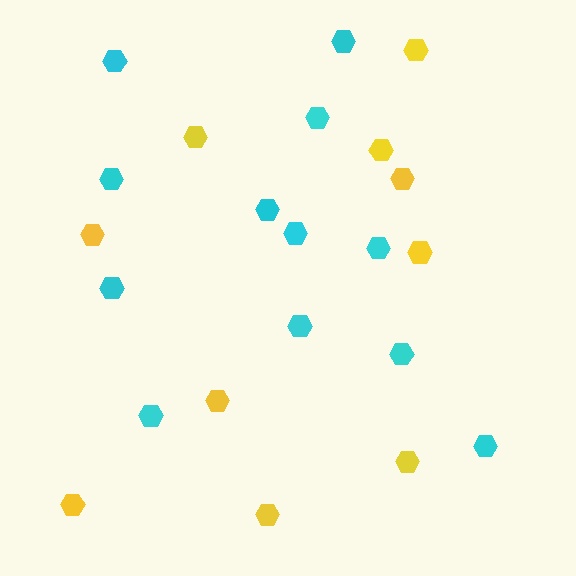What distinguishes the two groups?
There are 2 groups: one group of cyan hexagons (12) and one group of yellow hexagons (10).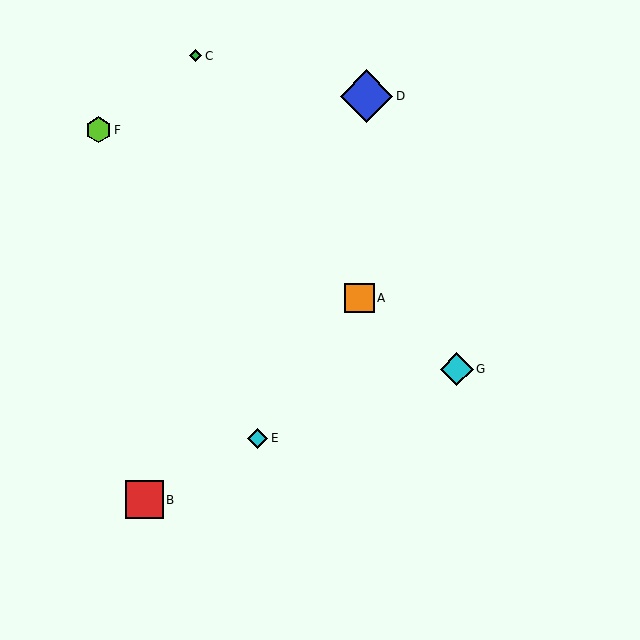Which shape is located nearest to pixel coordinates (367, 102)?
The blue diamond (labeled D) at (367, 96) is nearest to that location.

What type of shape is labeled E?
Shape E is a cyan diamond.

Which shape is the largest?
The blue diamond (labeled D) is the largest.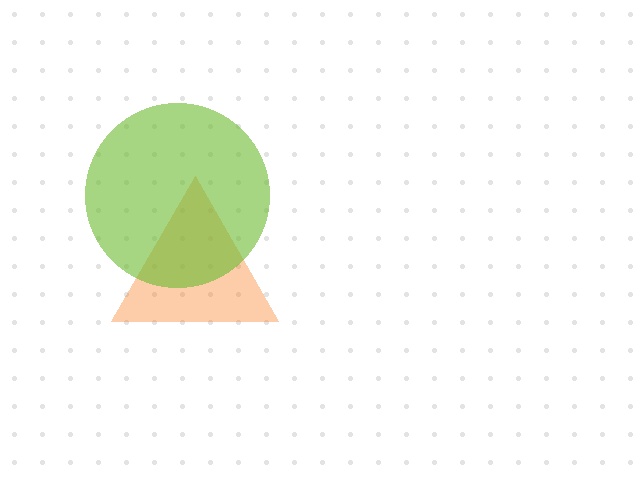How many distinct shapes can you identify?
There are 2 distinct shapes: an orange triangle, a lime circle.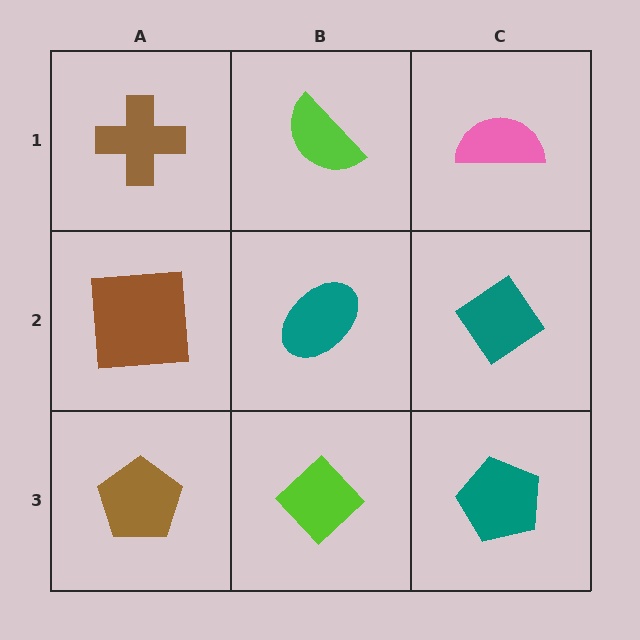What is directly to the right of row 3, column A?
A lime diamond.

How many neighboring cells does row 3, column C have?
2.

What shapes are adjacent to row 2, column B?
A lime semicircle (row 1, column B), a lime diamond (row 3, column B), a brown square (row 2, column A), a teal diamond (row 2, column C).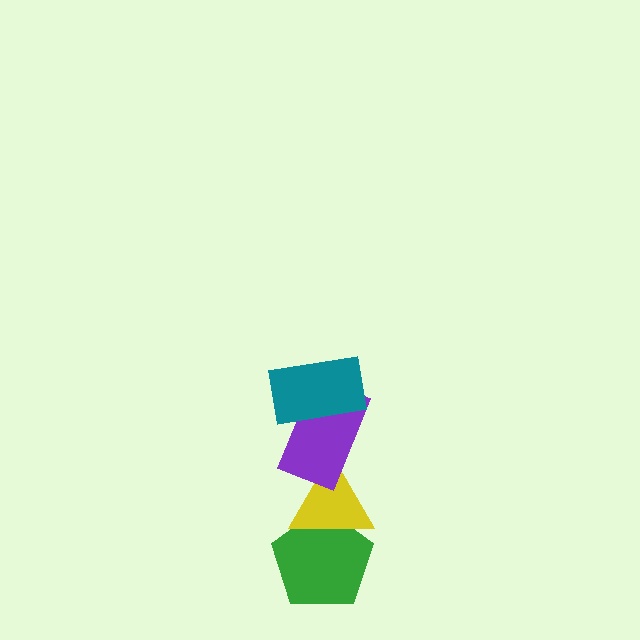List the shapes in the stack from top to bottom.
From top to bottom: the teal rectangle, the purple rectangle, the yellow triangle, the green pentagon.